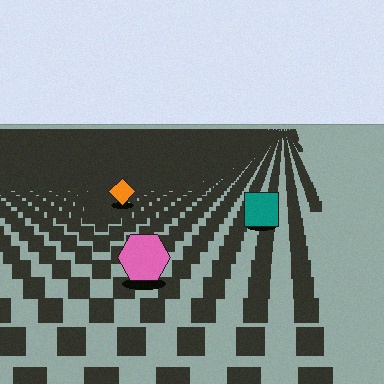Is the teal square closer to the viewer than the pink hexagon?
No. The pink hexagon is closer — you can tell from the texture gradient: the ground texture is coarser near it.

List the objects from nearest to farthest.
From nearest to farthest: the pink hexagon, the teal square, the orange diamond.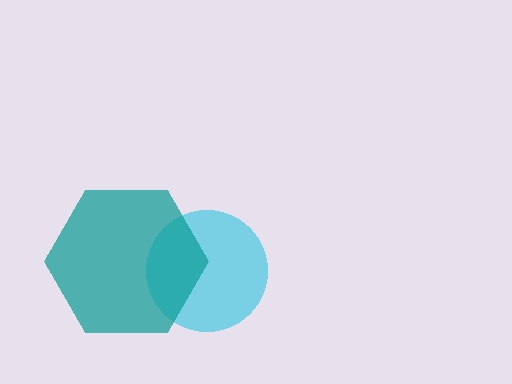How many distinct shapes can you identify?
There are 2 distinct shapes: a cyan circle, a teal hexagon.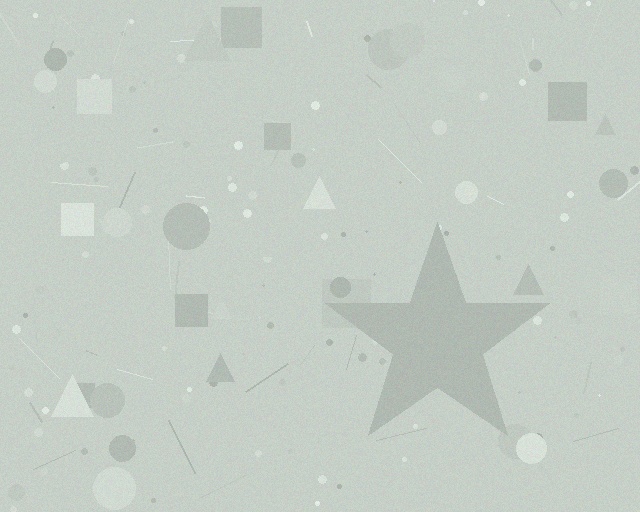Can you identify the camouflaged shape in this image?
The camouflaged shape is a star.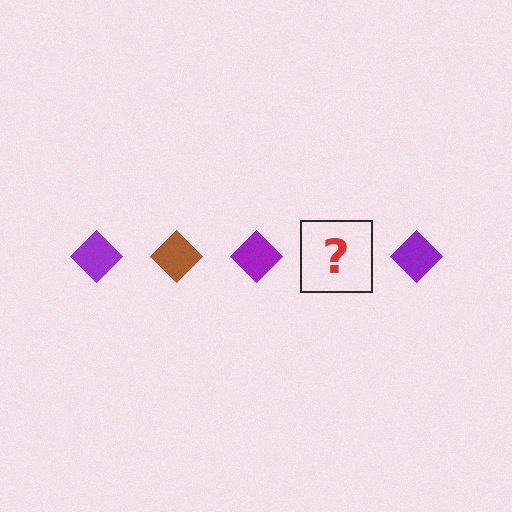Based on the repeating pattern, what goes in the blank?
The blank should be a brown diamond.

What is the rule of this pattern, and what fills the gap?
The rule is that the pattern cycles through purple, brown diamonds. The gap should be filled with a brown diamond.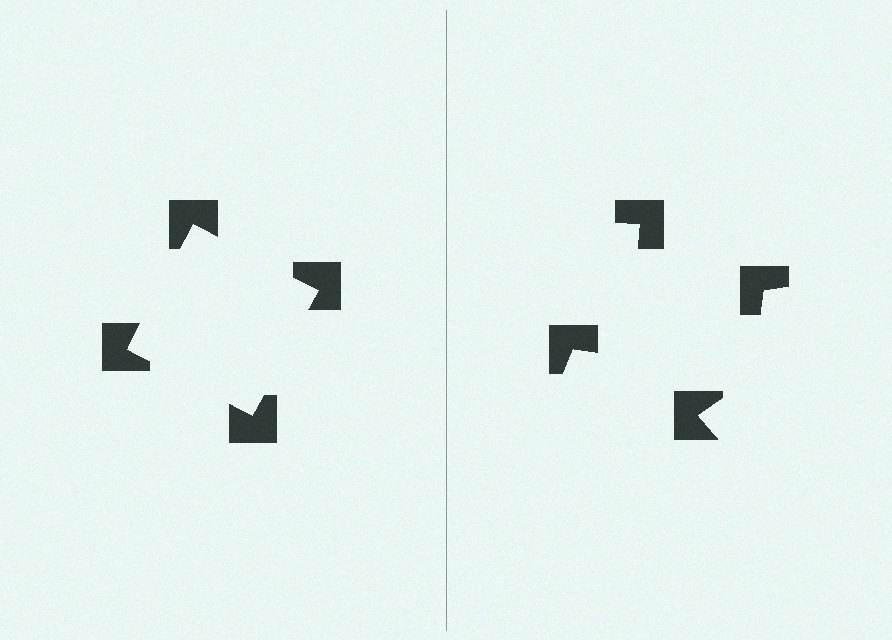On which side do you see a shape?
An illusory square appears on the left side. On the right side the wedge cuts are rotated, so no coherent shape forms.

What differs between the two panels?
The notched squares are positioned identically on both sides; only the wedge orientations differ. On the left they align to a square; on the right they are misaligned.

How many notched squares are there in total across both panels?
8 — 4 on each side.